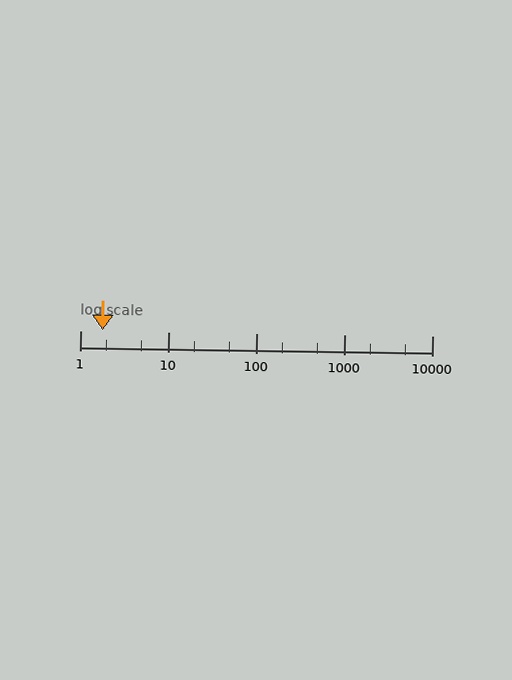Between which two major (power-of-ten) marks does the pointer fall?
The pointer is between 1 and 10.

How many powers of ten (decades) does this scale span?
The scale spans 4 decades, from 1 to 10000.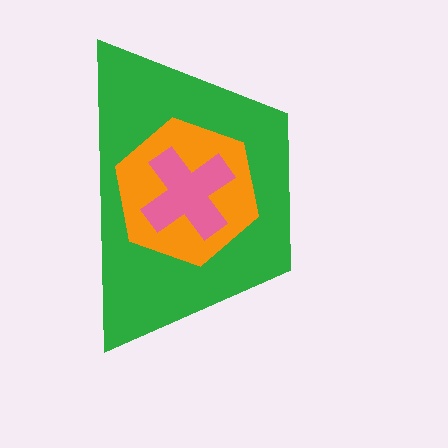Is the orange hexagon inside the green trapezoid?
Yes.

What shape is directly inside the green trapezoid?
The orange hexagon.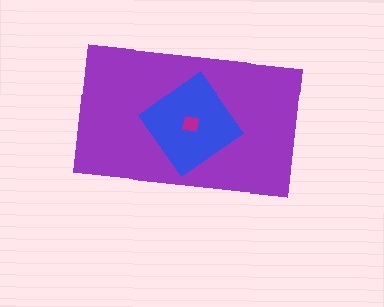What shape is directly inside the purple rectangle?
The blue diamond.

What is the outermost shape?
The purple rectangle.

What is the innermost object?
The magenta square.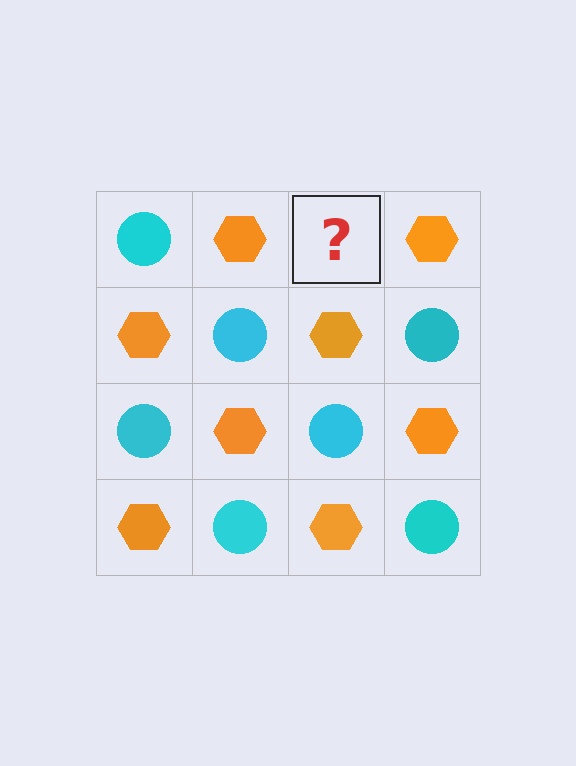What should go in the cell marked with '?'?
The missing cell should contain a cyan circle.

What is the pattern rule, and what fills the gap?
The rule is that it alternates cyan circle and orange hexagon in a checkerboard pattern. The gap should be filled with a cyan circle.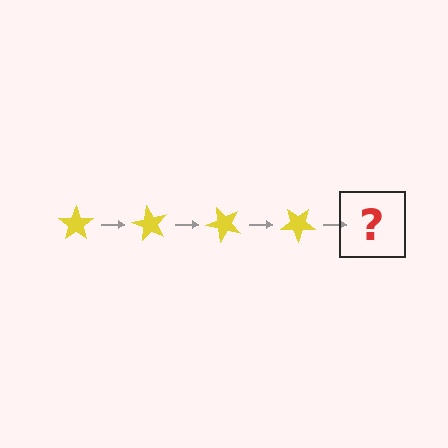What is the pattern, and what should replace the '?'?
The pattern is that the star rotates 60 degrees each step. The '?' should be a yellow star rotated 240 degrees.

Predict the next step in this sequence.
The next step is a yellow star rotated 240 degrees.